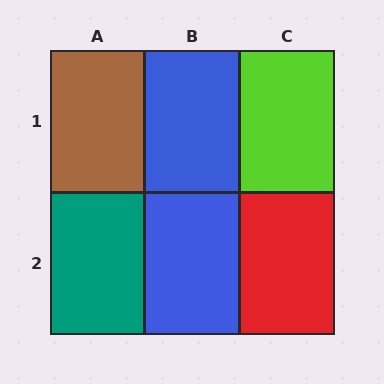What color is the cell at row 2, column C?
Red.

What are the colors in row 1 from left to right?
Brown, blue, lime.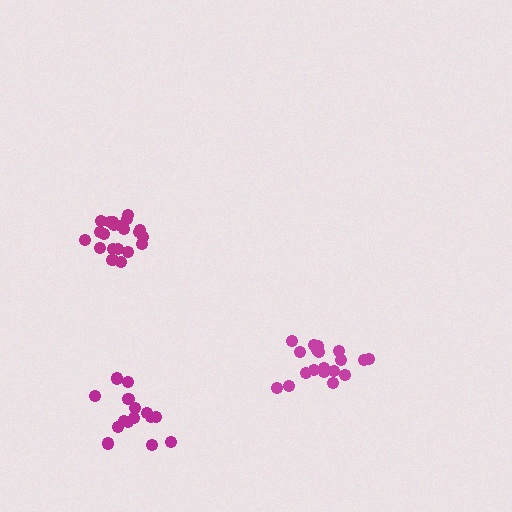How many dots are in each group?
Group 1: 21 dots, Group 2: 20 dots, Group 3: 15 dots (56 total).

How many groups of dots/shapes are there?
There are 3 groups.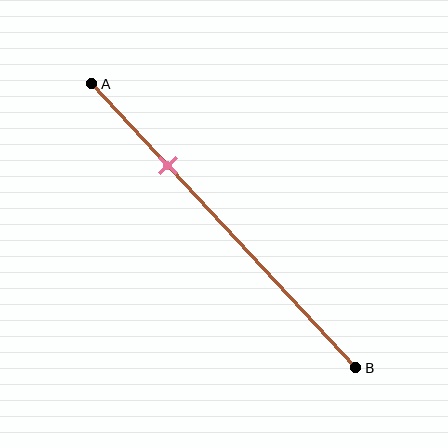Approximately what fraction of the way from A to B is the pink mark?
The pink mark is approximately 30% of the way from A to B.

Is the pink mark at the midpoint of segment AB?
No, the mark is at about 30% from A, not at the 50% midpoint.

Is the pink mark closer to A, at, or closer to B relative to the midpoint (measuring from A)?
The pink mark is closer to point A than the midpoint of segment AB.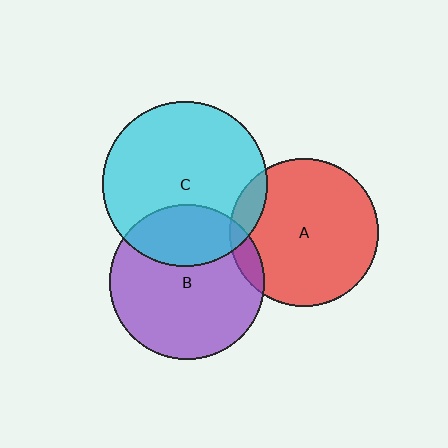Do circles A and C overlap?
Yes.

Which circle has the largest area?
Circle C (cyan).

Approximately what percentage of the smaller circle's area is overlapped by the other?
Approximately 10%.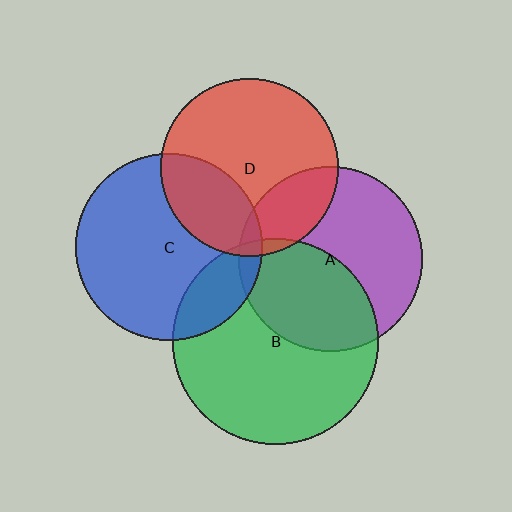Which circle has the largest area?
Circle B (green).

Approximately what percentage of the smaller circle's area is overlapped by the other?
Approximately 20%.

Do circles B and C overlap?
Yes.